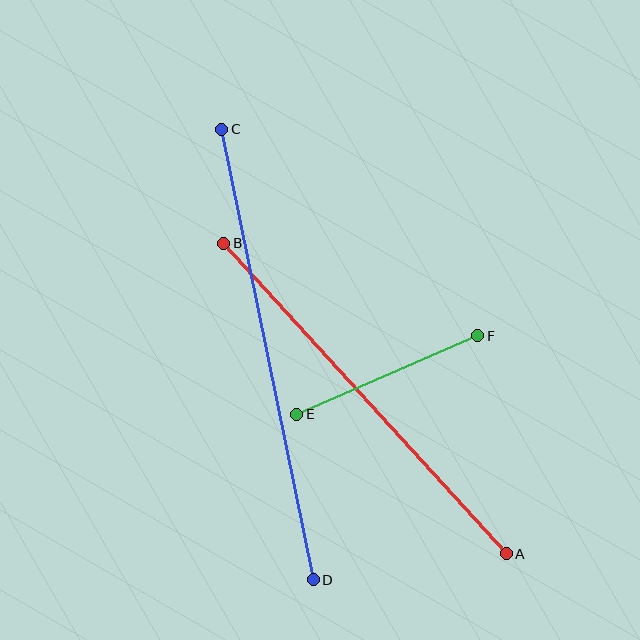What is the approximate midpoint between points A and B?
The midpoint is at approximately (365, 398) pixels.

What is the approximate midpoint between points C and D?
The midpoint is at approximately (267, 354) pixels.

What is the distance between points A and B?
The distance is approximately 420 pixels.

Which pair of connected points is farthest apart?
Points C and D are farthest apart.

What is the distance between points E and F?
The distance is approximately 197 pixels.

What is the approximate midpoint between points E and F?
The midpoint is at approximately (387, 375) pixels.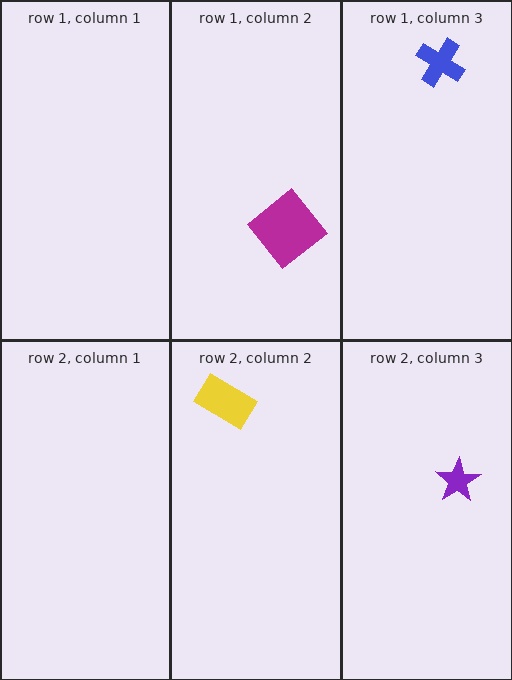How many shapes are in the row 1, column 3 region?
1.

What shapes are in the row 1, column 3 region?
The blue cross.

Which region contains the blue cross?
The row 1, column 3 region.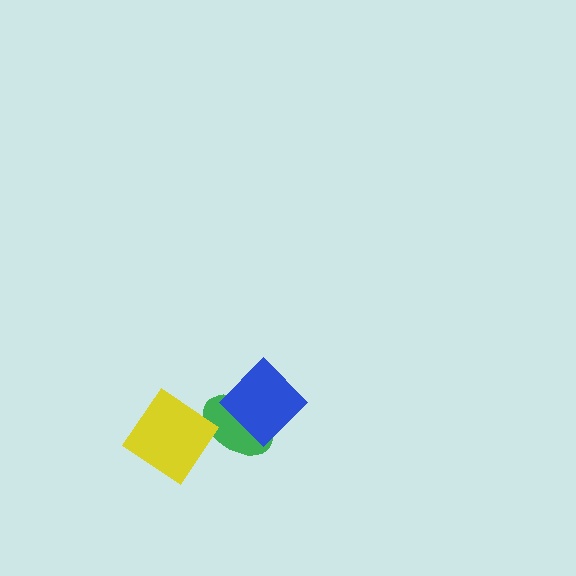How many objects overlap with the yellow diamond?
0 objects overlap with the yellow diamond.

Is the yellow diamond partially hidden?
No, no other shape covers it.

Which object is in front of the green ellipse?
The blue diamond is in front of the green ellipse.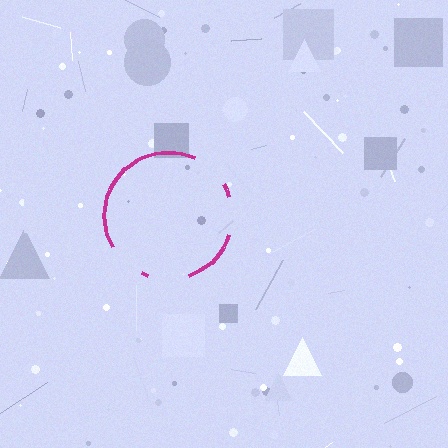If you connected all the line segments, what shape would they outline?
They would outline a circle.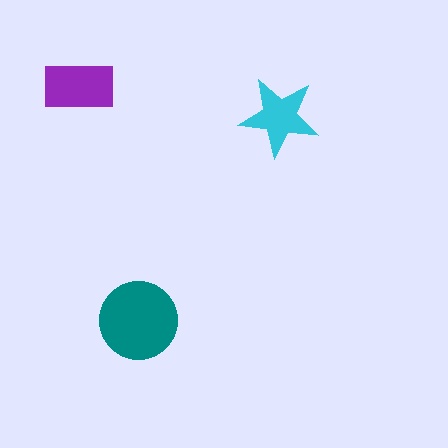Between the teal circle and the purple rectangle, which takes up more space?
The teal circle.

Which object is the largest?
The teal circle.